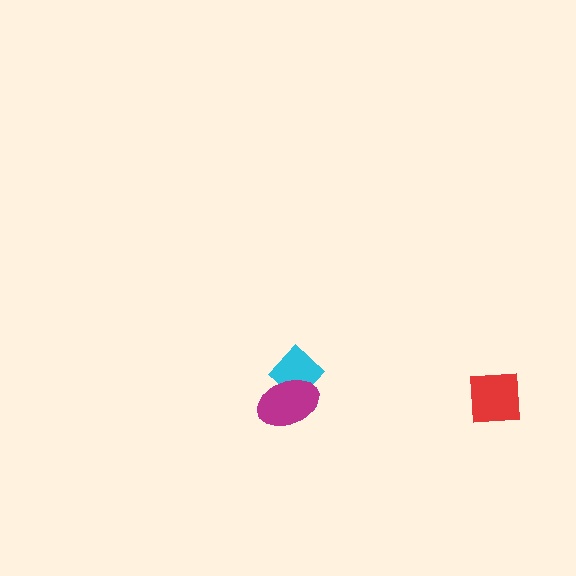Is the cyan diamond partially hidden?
Yes, it is partially covered by another shape.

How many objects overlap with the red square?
0 objects overlap with the red square.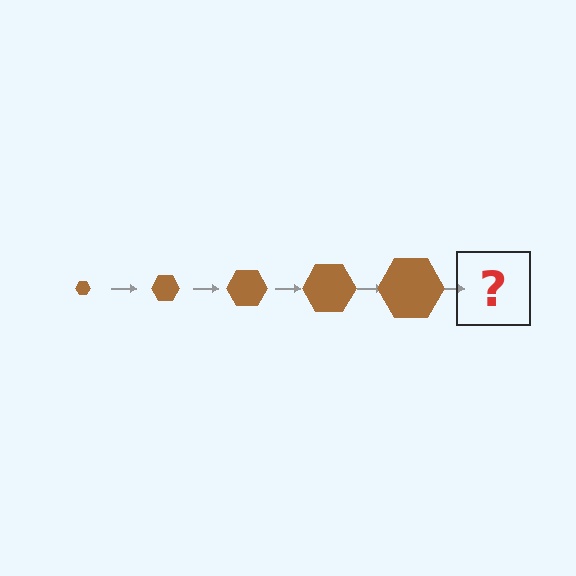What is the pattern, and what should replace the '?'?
The pattern is that the hexagon gets progressively larger each step. The '?' should be a brown hexagon, larger than the previous one.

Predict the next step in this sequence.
The next step is a brown hexagon, larger than the previous one.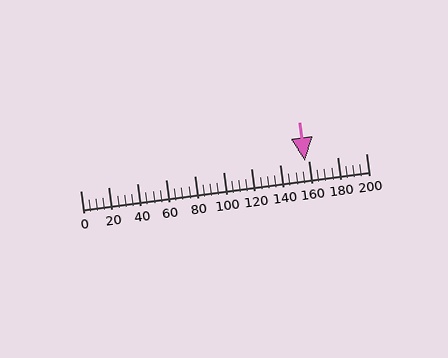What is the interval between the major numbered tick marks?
The major tick marks are spaced 20 units apart.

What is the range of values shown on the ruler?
The ruler shows values from 0 to 200.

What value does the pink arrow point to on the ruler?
The pink arrow points to approximately 157.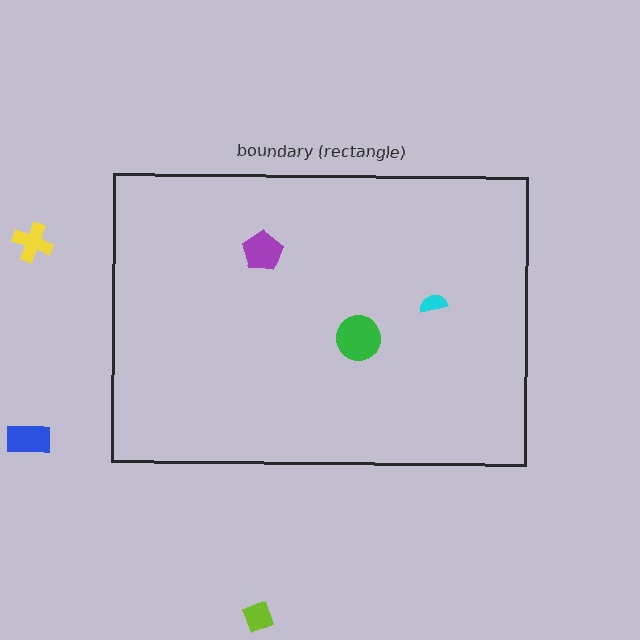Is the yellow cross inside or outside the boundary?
Outside.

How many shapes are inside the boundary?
3 inside, 3 outside.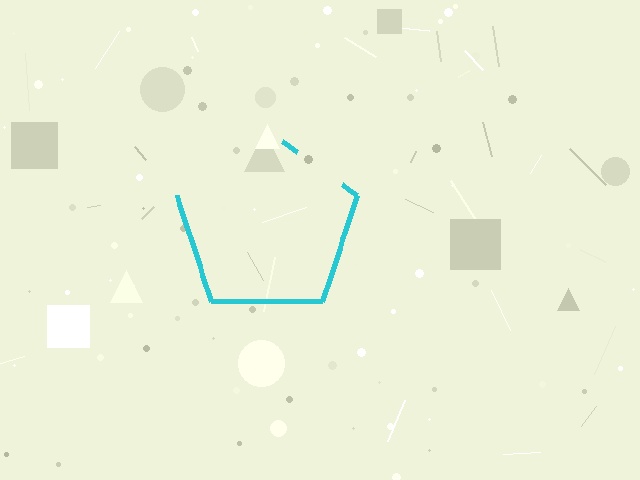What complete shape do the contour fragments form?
The contour fragments form a pentagon.